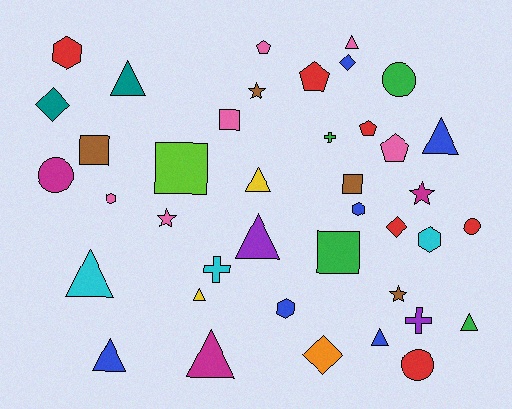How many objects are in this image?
There are 40 objects.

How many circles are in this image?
There are 4 circles.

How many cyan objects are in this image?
There are 3 cyan objects.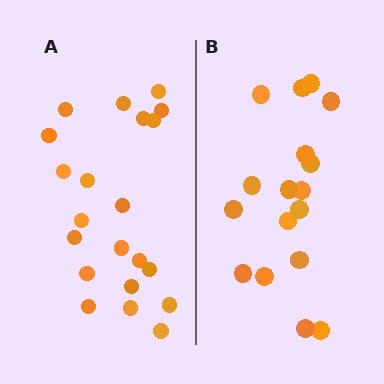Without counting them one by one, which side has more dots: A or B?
Region A (the left region) has more dots.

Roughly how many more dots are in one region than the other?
Region A has about 4 more dots than region B.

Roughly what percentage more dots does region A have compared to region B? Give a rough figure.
About 25% more.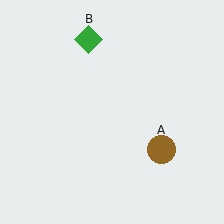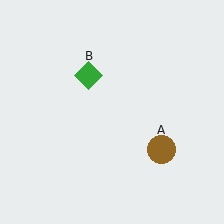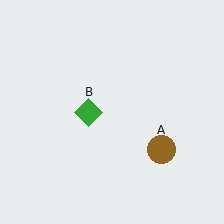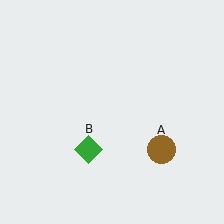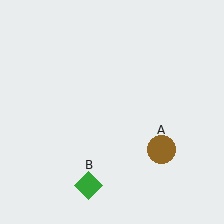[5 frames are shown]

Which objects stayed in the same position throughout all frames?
Brown circle (object A) remained stationary.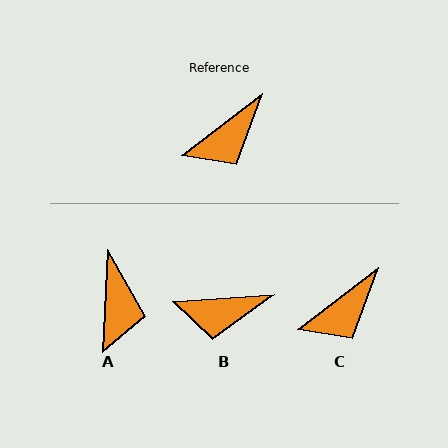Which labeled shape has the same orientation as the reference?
C.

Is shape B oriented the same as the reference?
No, it is off by about 34 degrees.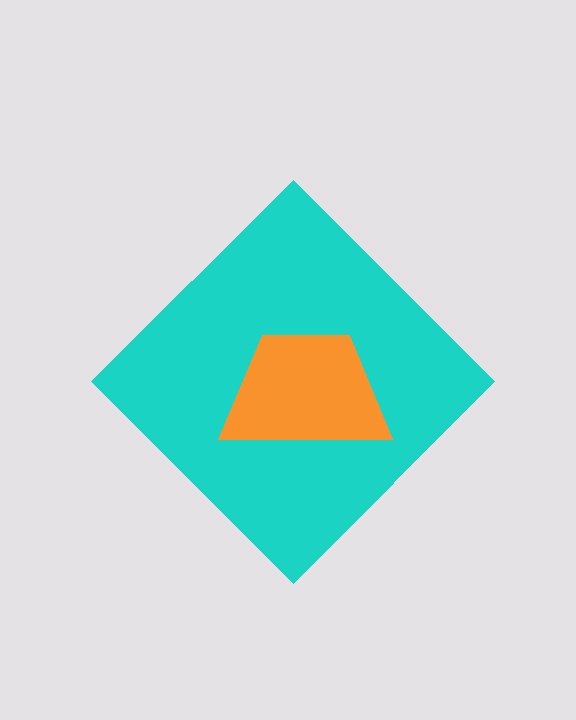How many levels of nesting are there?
2.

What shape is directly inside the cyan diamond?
The orange trapezoid.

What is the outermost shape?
The cyan diamond.